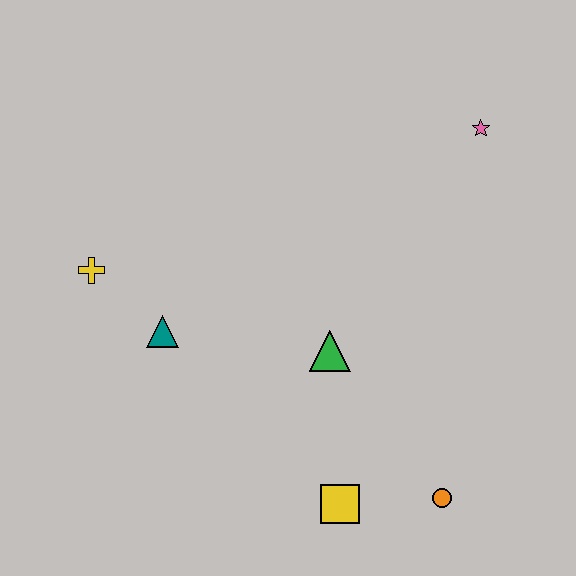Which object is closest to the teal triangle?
The yellow cross is closest to the teal triangle.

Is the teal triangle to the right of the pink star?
No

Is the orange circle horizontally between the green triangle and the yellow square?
No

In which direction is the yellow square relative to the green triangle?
The yellow square is below the green triangle.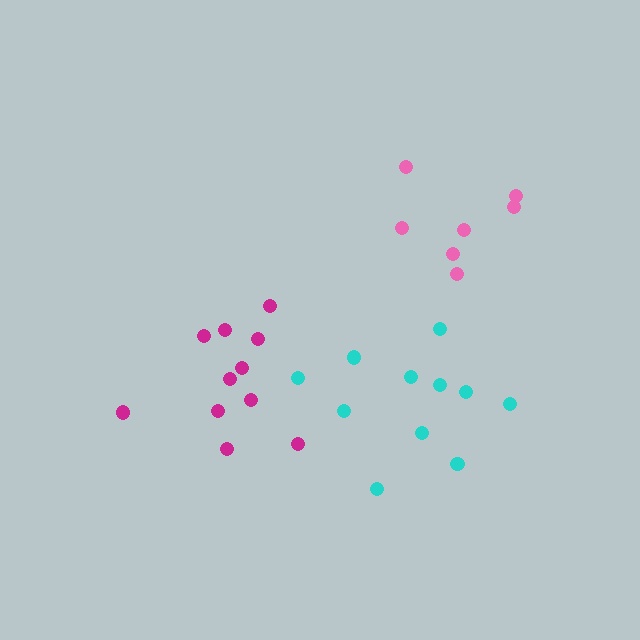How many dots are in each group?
Group 1: 11 dots, Group 2: 11 dots, Group 3: 7 dots (29 total).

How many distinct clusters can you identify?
There are 3 distinct clusters.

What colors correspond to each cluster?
The clusters are colored: cyan, magenta, pink.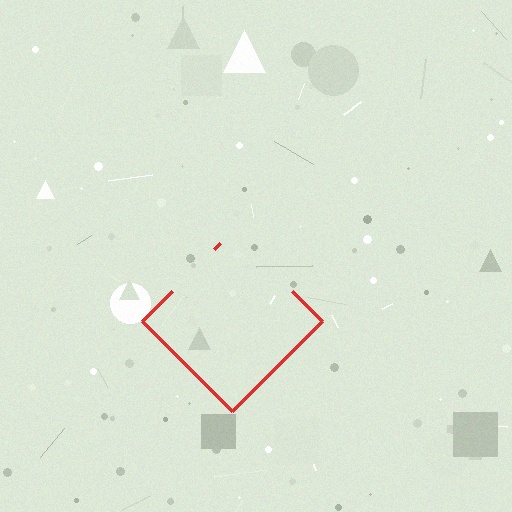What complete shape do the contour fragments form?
The contour fragments form a diamond.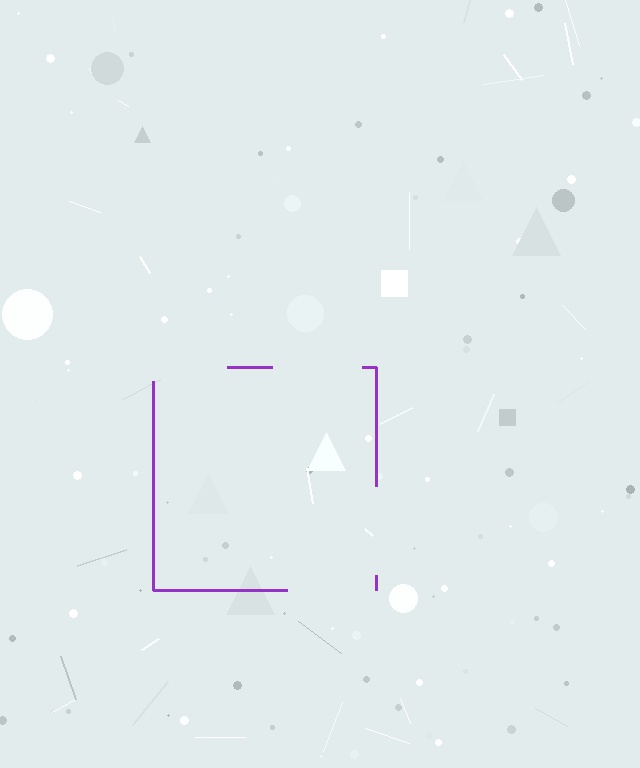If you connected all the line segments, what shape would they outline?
They would outline a square.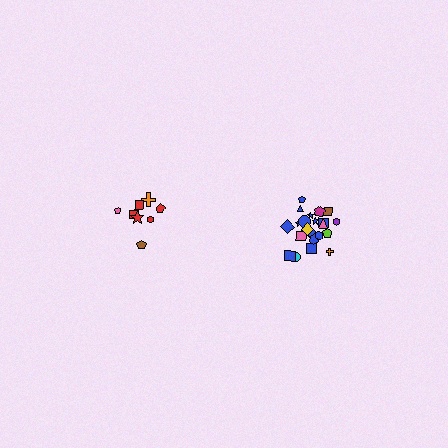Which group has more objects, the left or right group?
The right group.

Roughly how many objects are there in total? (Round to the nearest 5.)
Roughly 35 objects in total.